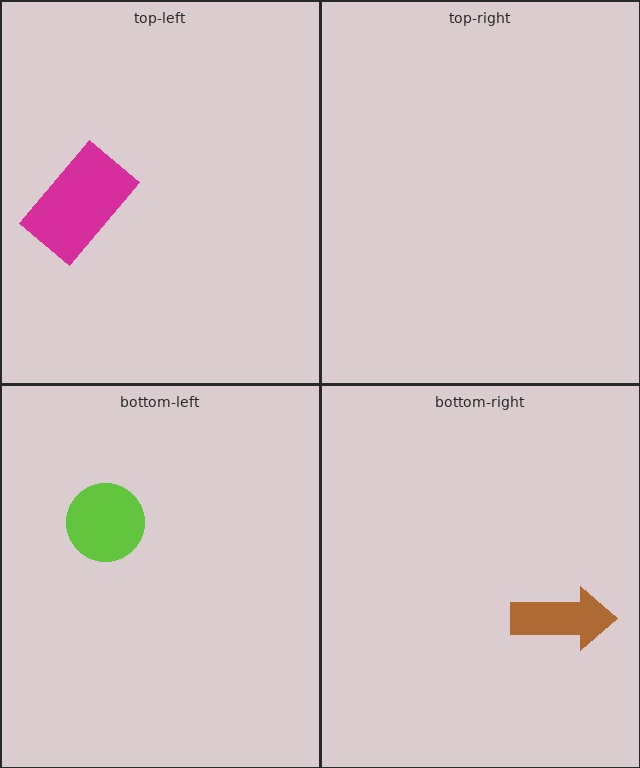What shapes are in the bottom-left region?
The lime circle.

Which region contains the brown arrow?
The bottom-right region.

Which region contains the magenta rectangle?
The top-left region.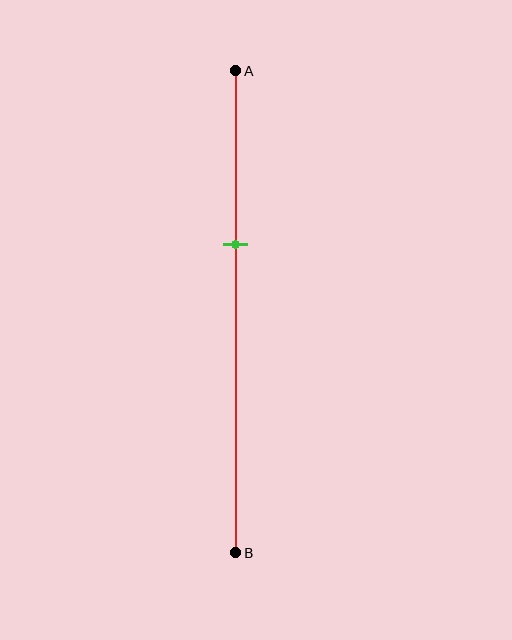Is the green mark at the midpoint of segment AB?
No, the mark is at about 35% from A, not at the 50% midpoint.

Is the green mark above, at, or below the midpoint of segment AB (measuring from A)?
The green mark is above the midpoint of segment AB.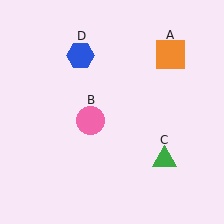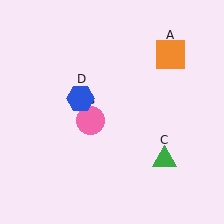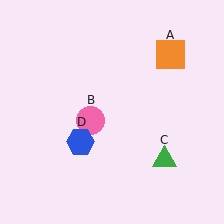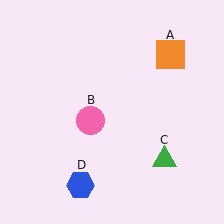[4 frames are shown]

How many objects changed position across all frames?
1 object changed position: blue hexagon (object D).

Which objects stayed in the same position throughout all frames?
Orange square (object A) and pink circle (object B) and green triangle (object C) remained stationary.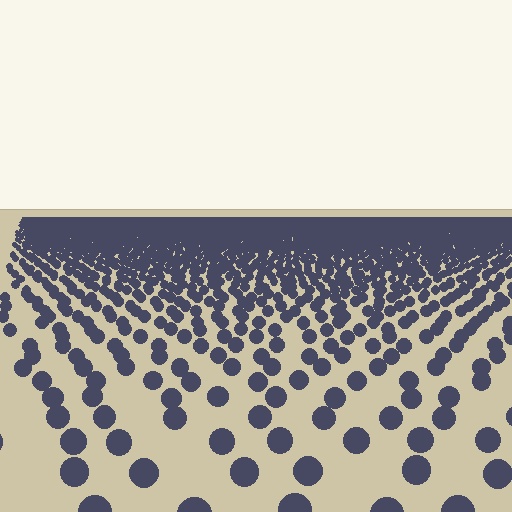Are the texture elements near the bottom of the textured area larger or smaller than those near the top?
Larger. Near the bottom, elements are closer to the viewer and appear at a bigger on-screen size.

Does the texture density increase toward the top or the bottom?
Density increases toward the top.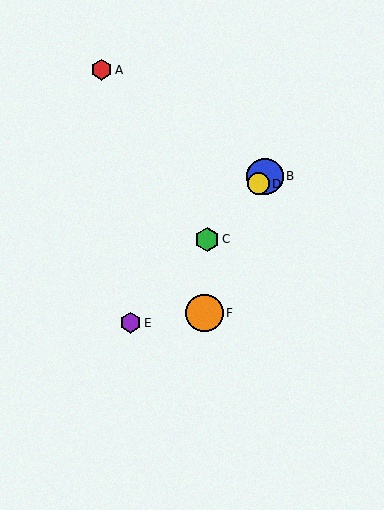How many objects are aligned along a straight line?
4 objects (B, C, D, E) are aligned along a straight line.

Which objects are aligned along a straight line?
Objects B, C, D, E are aligned along a straight line.